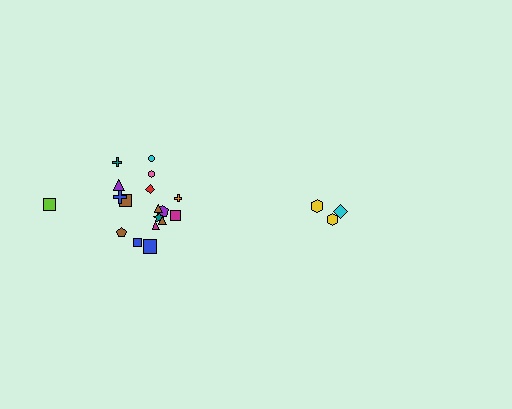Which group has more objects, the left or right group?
The left group.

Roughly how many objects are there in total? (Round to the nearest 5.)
Roughly 20 objects in total.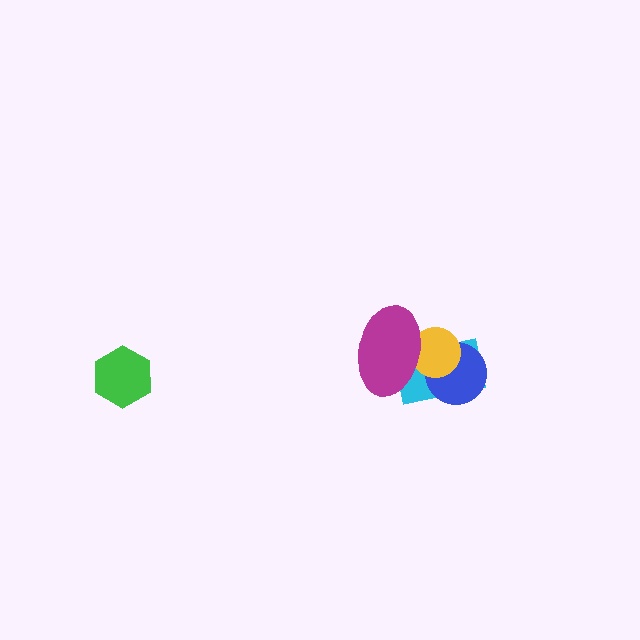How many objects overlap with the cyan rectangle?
3 objects overlap with the cyan rectangle.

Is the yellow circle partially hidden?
Yes, it is partially covered by another shape.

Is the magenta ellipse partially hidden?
No, no other shape covers it.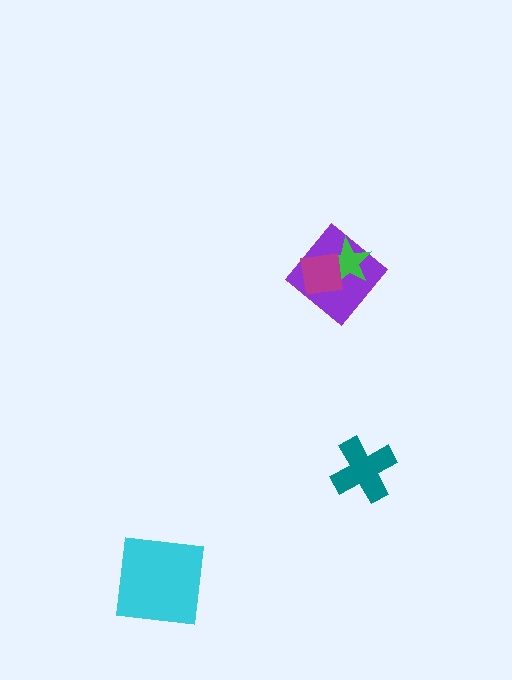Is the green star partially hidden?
Yes, it is partially covered by another shape.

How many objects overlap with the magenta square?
2 objects overlap with the magenta square.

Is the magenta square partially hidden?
No, no other shape covers it.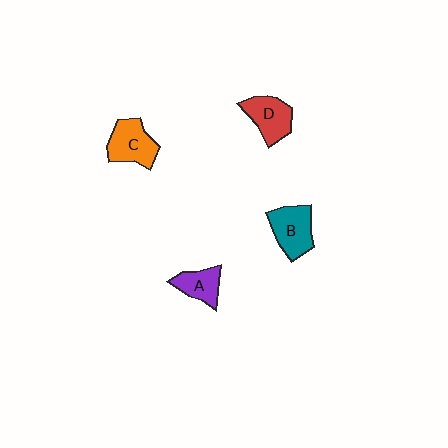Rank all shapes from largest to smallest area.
From largest to smallest: B (teal), C (orange), D (red), A (purple).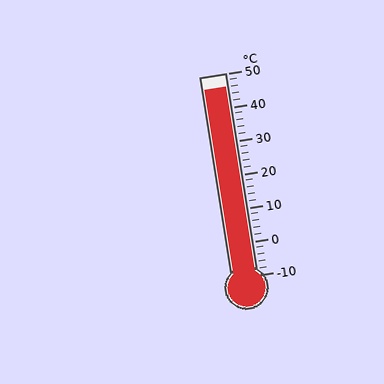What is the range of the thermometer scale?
The thermometer scale ranges from -10°C to 50°C.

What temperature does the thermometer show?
The thermometer shows approximately 46°C.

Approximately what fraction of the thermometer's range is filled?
The thermometer is filled to approximately 95% of its range.